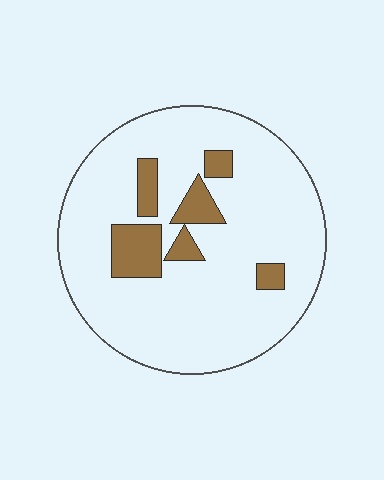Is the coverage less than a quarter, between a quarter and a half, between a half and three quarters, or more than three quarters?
Less than a quarter.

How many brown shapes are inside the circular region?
6.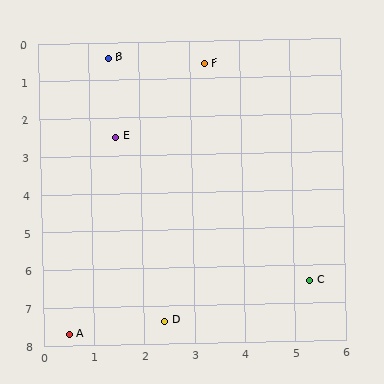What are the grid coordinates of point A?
Point A is at approximately (0.5, 7.7).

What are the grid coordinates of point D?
Point D is at approximately (2.4, 7.4).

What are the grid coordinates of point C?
Point C is at approximately (5.3, 6.4).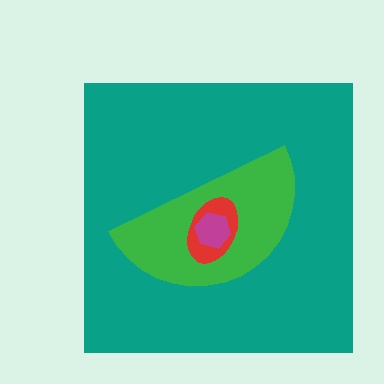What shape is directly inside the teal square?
The green semicircle.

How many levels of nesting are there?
4.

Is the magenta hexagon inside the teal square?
Yes.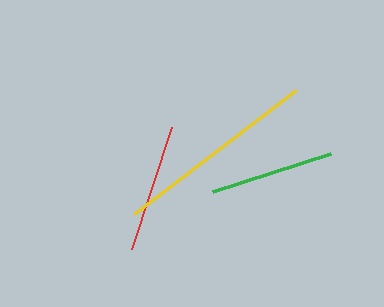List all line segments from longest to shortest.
From longest to shortest: yellow, red, green.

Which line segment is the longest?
The yellow line is the longest at approximately 204 pixels.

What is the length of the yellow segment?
The yellow segment is approximately 204 pixels long.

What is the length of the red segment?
The red segment is approximately 129 pixels long.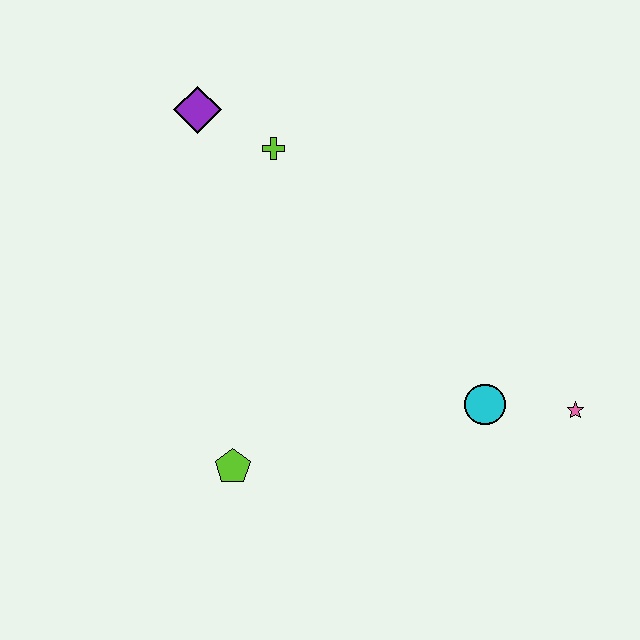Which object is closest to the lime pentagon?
The cyan circle is closest to the lime pentagon.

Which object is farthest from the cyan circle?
The purple diamond is farthest from the cyan circle.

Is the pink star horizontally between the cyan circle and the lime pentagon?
No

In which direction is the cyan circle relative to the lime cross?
The cyan circle is below the lime cross.